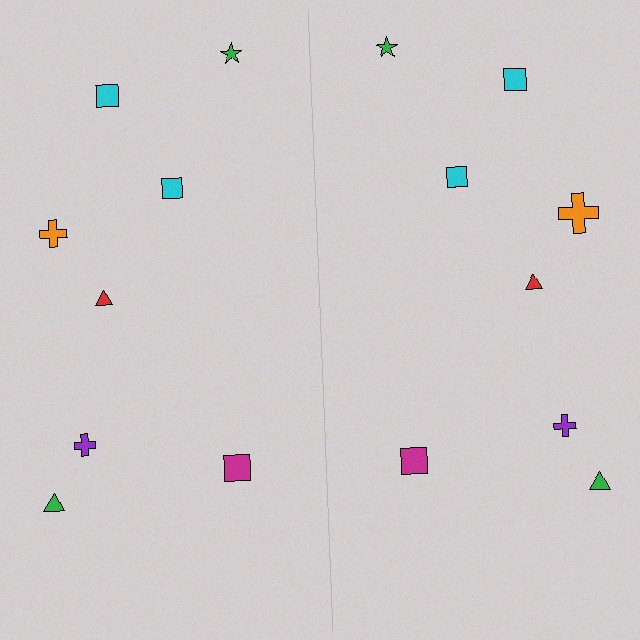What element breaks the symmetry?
The orange cross on the right side has a different size than its mirror counterpart.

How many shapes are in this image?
There are 16 shapes in this image.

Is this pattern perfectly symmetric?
No, the pattern is not perfectly symmetric. The orange cross on the right side has a different size than its mirror counterpart.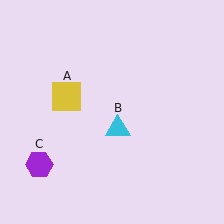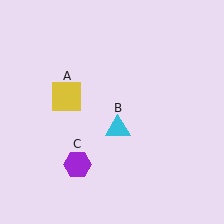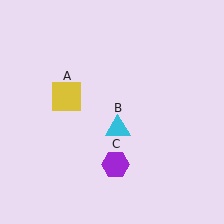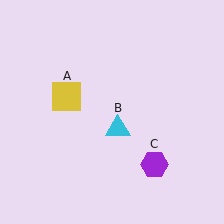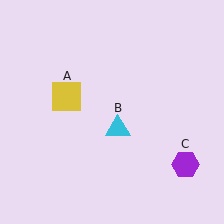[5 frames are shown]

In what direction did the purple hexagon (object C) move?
The purple hexagon (object C) moved right.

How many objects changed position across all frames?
1 object changed position: purple hexagon (object C).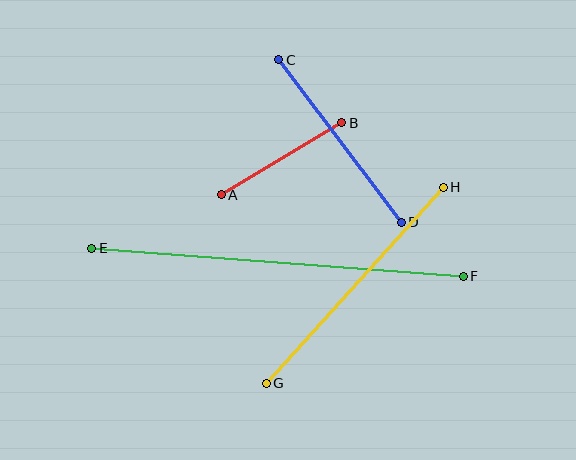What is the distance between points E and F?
The distance is approximately 373 pixels.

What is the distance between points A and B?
The distance is approximately 141 pixels.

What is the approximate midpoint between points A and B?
The midpoint is at approximately (282, 159) pixels.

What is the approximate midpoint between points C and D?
The midpoint is at approximately (340, 141) pixels.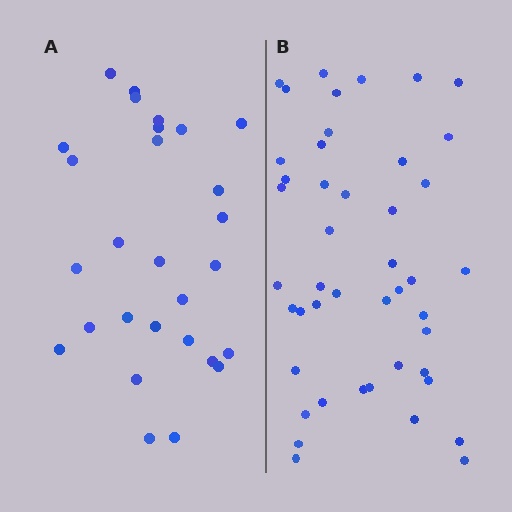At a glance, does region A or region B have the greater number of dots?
Region B (the right region) has more dots.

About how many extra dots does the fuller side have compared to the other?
Region B has approximately 15 more dots than region A.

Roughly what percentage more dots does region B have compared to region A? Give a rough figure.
About 60% more.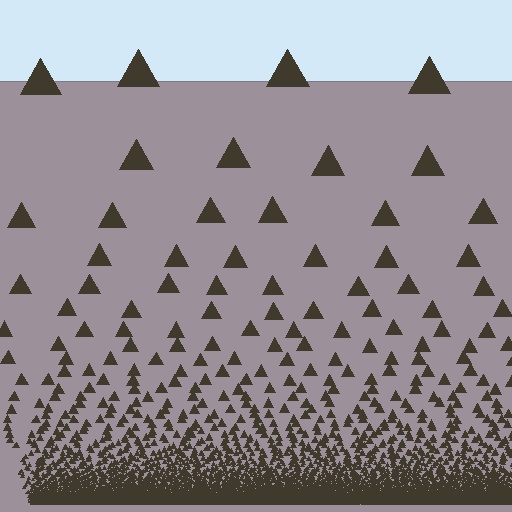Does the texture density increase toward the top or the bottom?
Density increases toward the bottom.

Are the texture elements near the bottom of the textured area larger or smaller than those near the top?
Smaller. The gradient is inverted — elements near the bottom are smaller and denser.